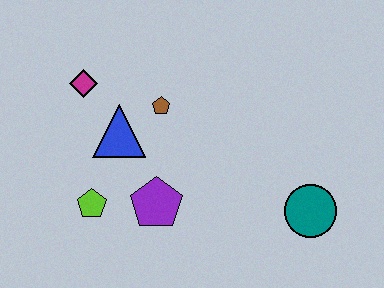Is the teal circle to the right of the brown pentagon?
Yes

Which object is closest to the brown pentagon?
The blue triangle is closest to the brown pentagon.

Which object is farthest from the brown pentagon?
The teal circle is farthest from the brown pentagon.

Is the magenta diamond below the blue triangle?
No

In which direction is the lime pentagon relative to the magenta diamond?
The lime pentagon is below the magenta diamond.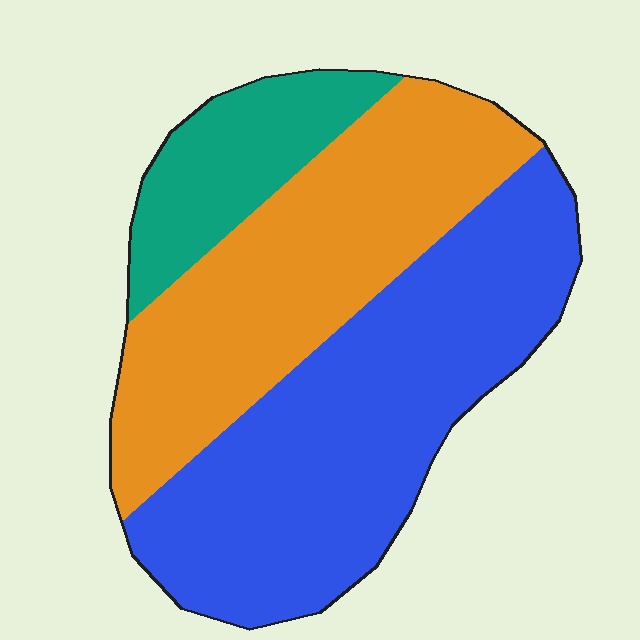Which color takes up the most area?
Blue, at roughly 50%.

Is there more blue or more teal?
Blue.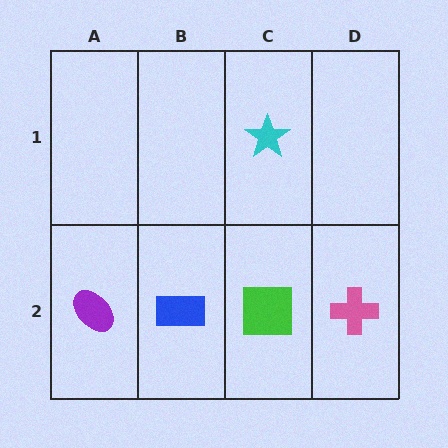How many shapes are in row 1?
1 shape.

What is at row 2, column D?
A pink cross.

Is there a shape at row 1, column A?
No, that cell is empty.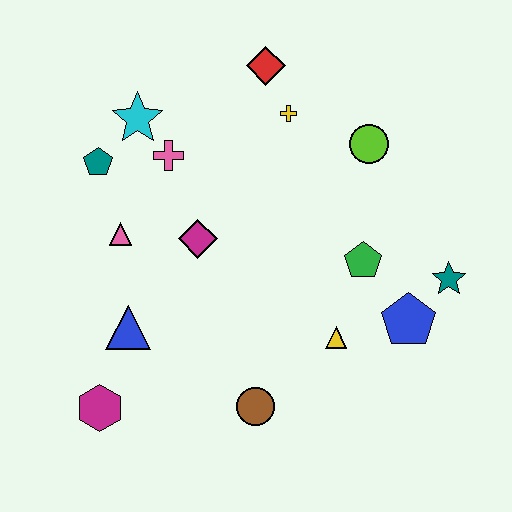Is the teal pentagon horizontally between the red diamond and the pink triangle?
No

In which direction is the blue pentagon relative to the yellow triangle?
The blue pentagon is to the right of the yellow triangle.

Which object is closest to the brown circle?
The yellow triangle is closest to the brown circle.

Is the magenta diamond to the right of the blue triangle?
Yes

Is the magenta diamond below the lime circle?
Yes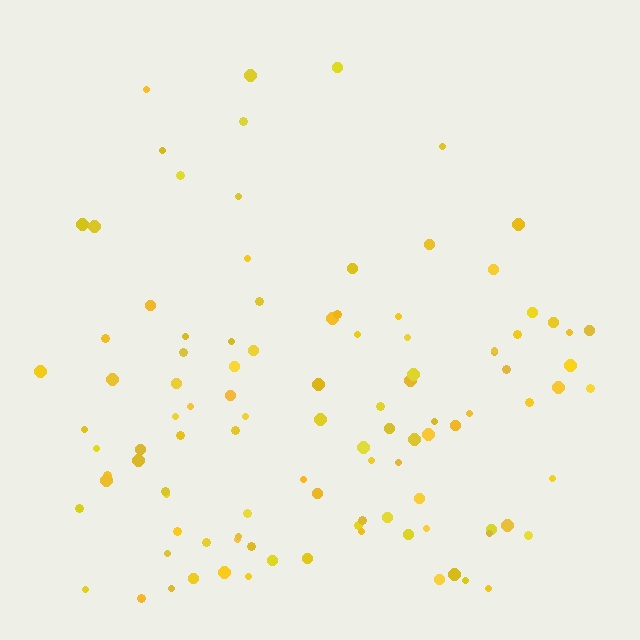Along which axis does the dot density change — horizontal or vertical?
Vertical.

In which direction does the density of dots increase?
From top to bottom, with the bottom side densest.